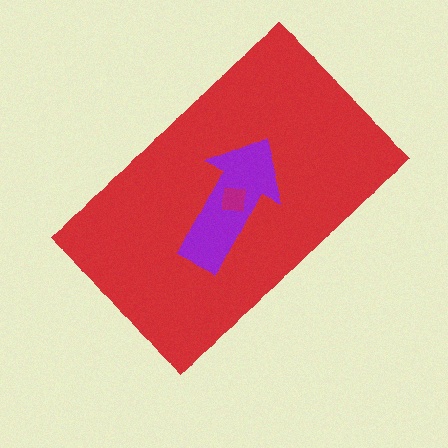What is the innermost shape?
The magenta square.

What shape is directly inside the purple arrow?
The magenta square.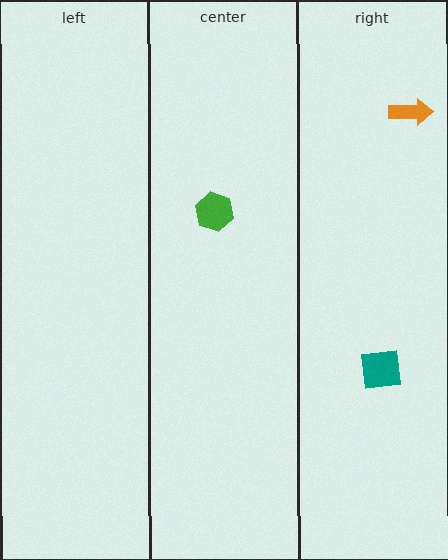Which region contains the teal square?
The right region.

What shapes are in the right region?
The teal square, the orange arrow.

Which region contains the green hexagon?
The center region.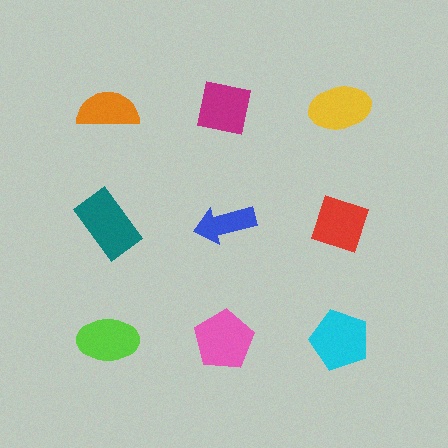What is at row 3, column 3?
A cyan pentagon.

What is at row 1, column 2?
A magenta square.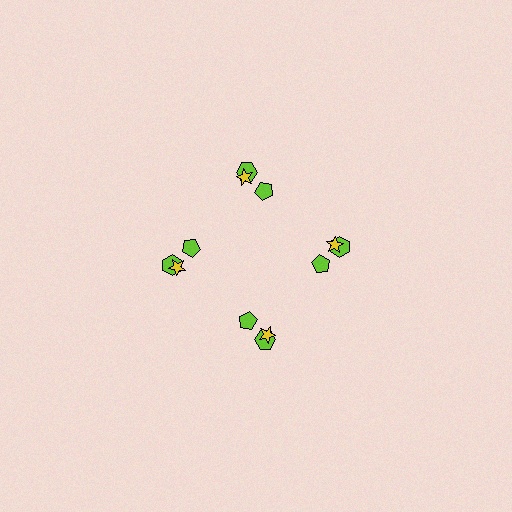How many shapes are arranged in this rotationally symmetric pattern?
There are 12 shapes, arranged in 4 groups of 3.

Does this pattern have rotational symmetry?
Yes, this pattern has 4-fold rotational symmetry. It looks the same after rotating 90 degrees around the center.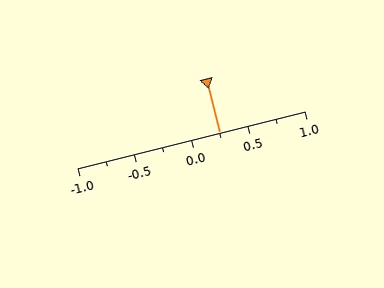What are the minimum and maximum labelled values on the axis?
The axis runs from -1.0 to 1.0.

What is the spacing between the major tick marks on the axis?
The major ticks are spaced 0.5 apart.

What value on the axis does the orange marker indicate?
The marker indicates approximately 0.25.